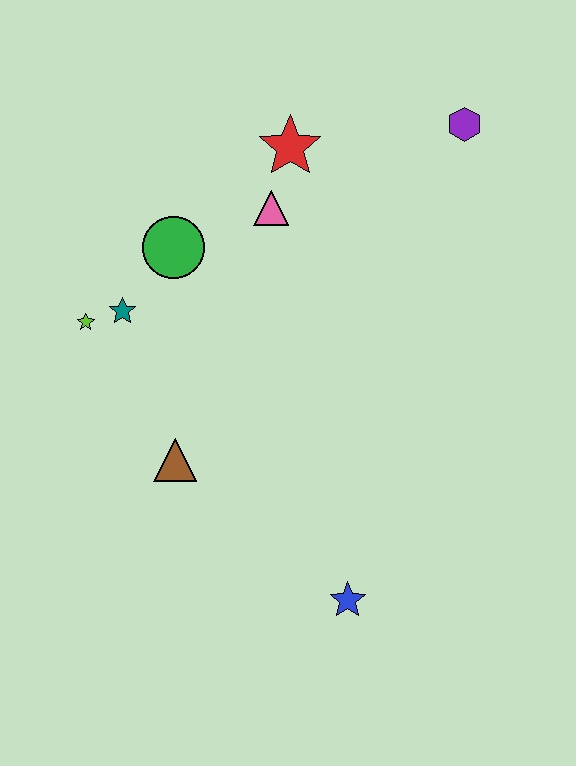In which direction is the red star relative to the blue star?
The red star is above the blue star.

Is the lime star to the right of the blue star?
No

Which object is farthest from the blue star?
The purple hexagon is farthest from the blue star.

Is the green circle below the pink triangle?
Yes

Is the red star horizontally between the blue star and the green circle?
Yes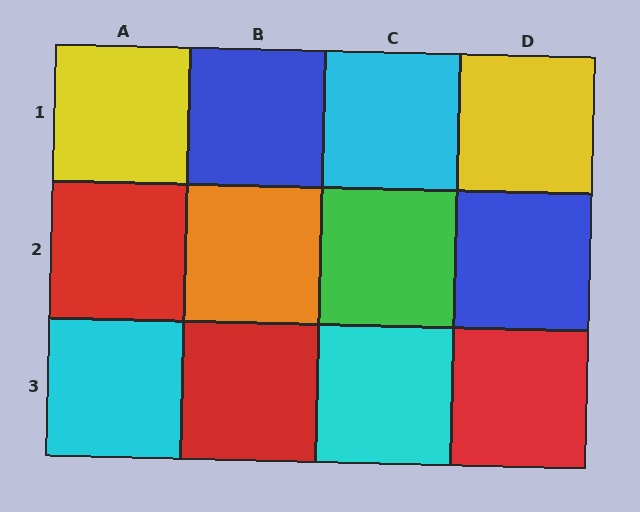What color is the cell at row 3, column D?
Red.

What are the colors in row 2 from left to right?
Red, orange, green, blue.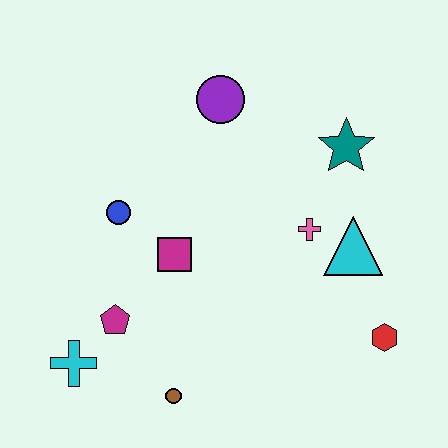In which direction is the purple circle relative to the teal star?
The purple circle is to the left of the teal star.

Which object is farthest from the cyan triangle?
The cyan cross is farthest from the cyan triangle.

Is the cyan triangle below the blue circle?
Yes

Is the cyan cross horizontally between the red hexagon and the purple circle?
No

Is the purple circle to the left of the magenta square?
No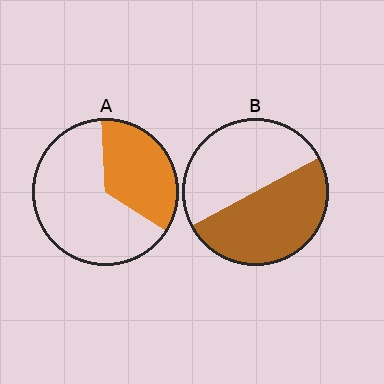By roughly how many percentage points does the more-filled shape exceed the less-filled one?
By roughly 15 percentage points (B over A).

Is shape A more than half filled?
No.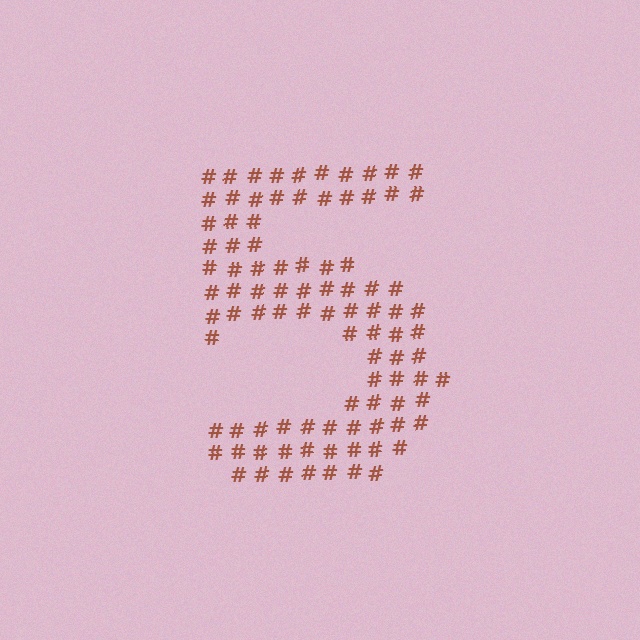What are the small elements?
The small elements are hash symbols.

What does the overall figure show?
The overall figure shows the digit 5.